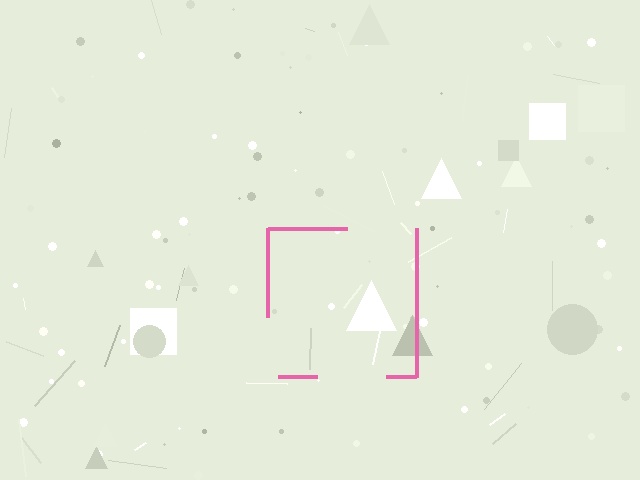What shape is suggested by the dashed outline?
The dashed outline suggests a square.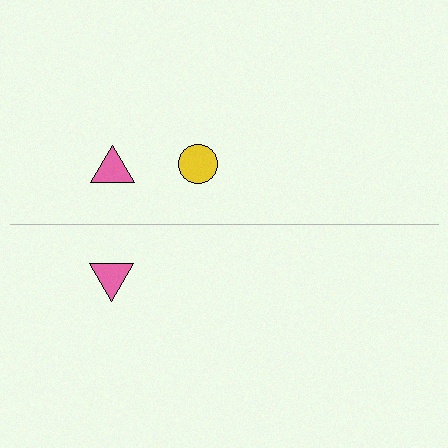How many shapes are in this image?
There are 3 shapes in this image.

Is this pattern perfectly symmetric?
No, the pattern is not perfectly symmetric. A yellow circle is missing from the bottom side.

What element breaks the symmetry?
A yellow circle is missing from the bottom side.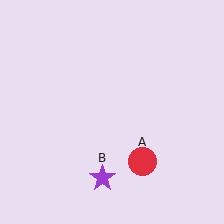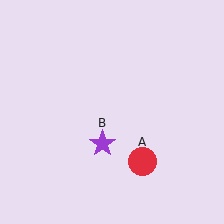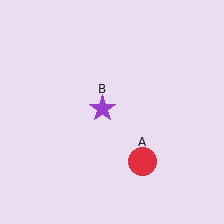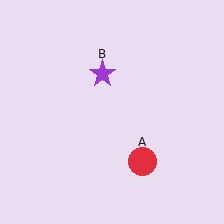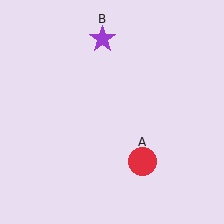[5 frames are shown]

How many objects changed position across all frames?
1 object changed position: purple star (object B).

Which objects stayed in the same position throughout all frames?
Red circle (object A) remained stationary.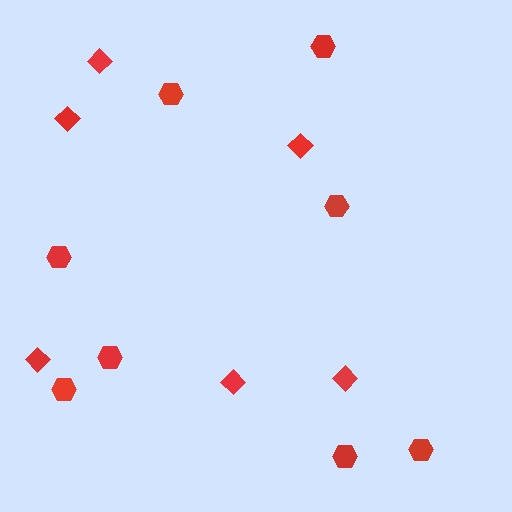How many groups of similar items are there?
There are 2 groups: one group of hexagons (8) and one group of diamonds (6).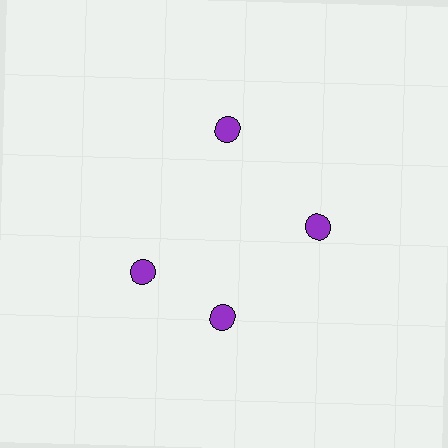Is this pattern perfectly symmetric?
No. The 4 purple circles are arranged in a ring, but one element near the 9 o'clock position is rotated out of alignment along the ring, breaking the 4-fold rotational symmetry.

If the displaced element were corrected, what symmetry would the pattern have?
It would have 4-fold rotational symmetry — the pattern would map onto itself every 90 degrees.